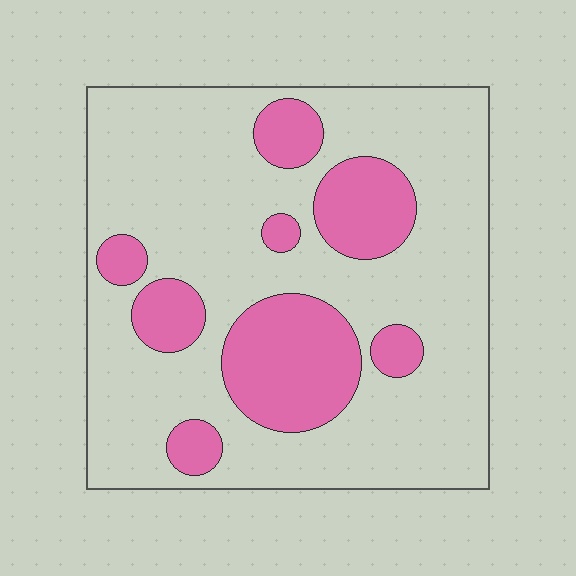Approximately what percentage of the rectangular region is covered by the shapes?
Approximately 25%.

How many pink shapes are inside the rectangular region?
8.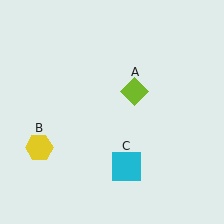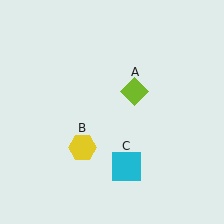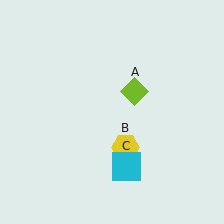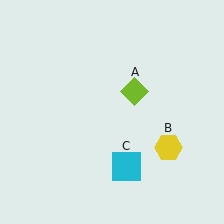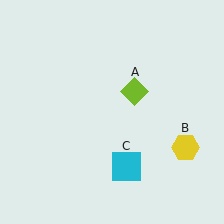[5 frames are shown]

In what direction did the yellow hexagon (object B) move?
The yellow hexagon (object B) moved right.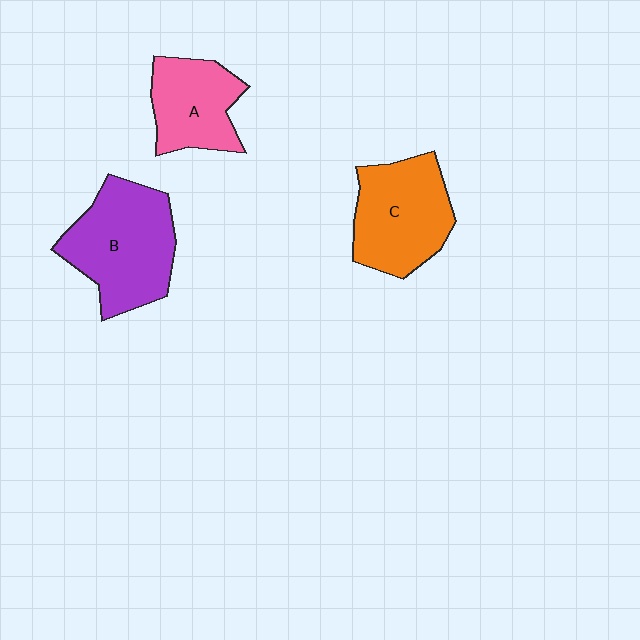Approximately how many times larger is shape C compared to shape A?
Approximately 1.3 times.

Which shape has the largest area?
Shape B (purple).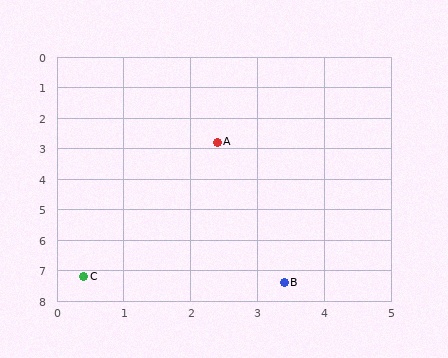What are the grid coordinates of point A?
Point A is at approximately (2.4, 2.8).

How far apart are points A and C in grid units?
Points A and C are about 4.8 grid units apart.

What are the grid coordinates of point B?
Point B is at approximately (3.4, 7.4).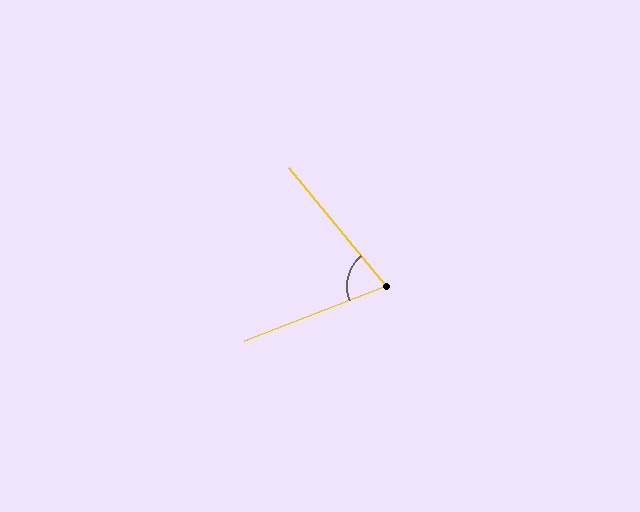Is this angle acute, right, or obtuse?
It is acute.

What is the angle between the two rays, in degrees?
Approximately 72 degrees.